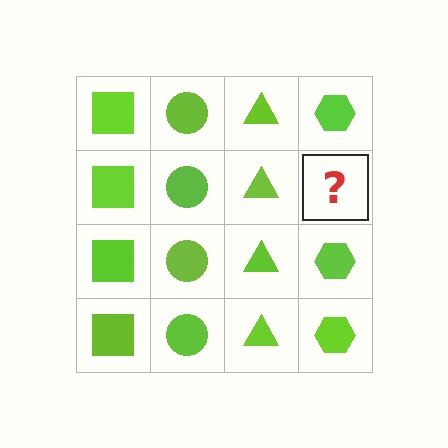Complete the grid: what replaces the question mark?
The question mark should be replaced with a lime hexagon.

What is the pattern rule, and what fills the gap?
The rule is that each column has a consistent shape. The gap should be filled with a lime hexagon.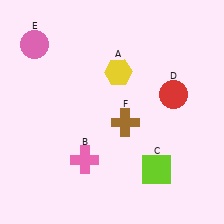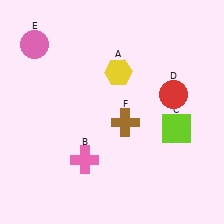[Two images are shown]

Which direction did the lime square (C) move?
The lime square (C) moved up.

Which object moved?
The lime square (C) moved up.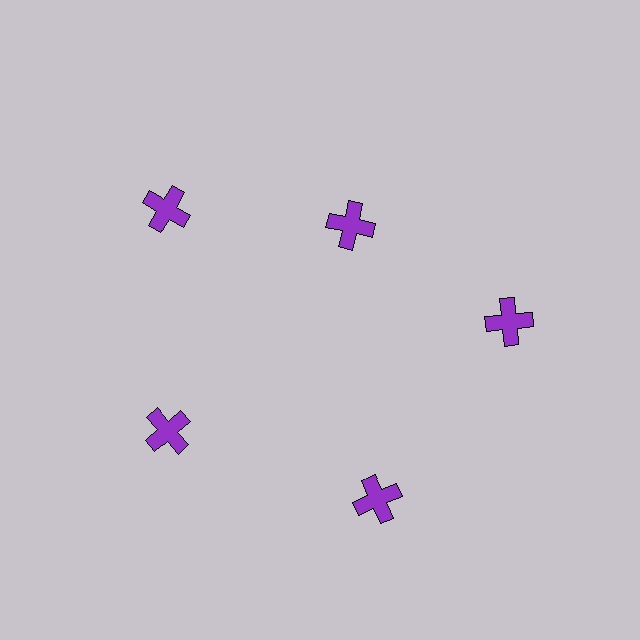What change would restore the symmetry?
The symmetry would be restored by moving it outward, back onto the ring so that all 5 crosses sit at equal angles and equal distance from the center.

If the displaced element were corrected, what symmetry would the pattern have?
It would have 5-fold rotational symmetry — the pattern would map onto itself every 72 degrees.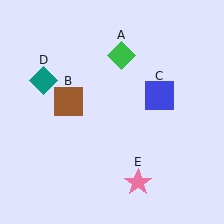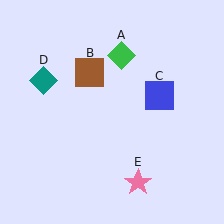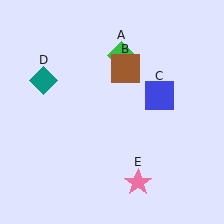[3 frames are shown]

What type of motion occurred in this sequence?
The brown square (object B) rotated clockwise around the center of the scene.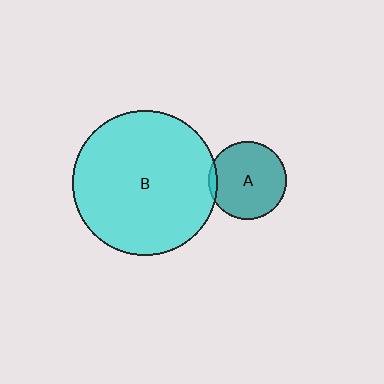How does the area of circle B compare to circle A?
Approximately 3.4 times.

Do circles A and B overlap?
Yes.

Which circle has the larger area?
Circle B (cyan).